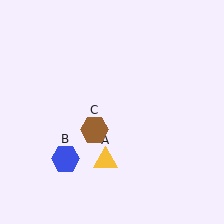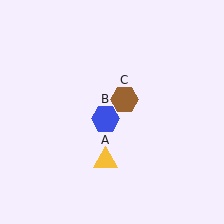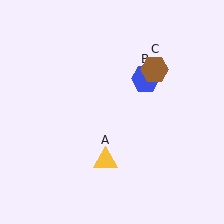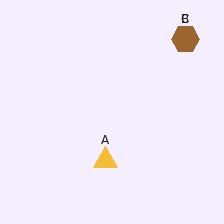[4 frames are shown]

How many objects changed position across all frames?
2 objects changed position: blue hexagon (object B), brown hexagon (object C).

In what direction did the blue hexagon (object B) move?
The blue hexagon (object B) moved up and to the right.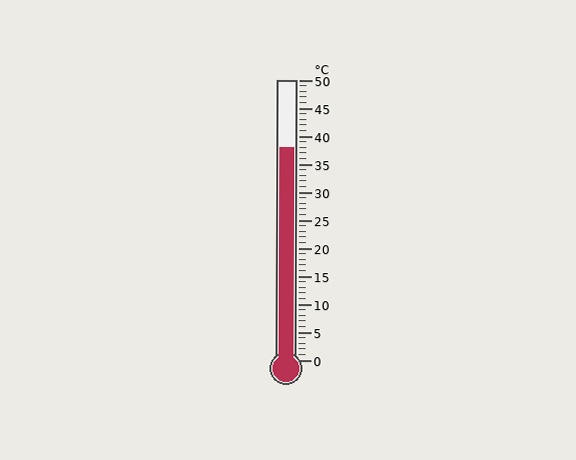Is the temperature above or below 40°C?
The temperature is below 40°C.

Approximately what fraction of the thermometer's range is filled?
The thermometer is filled to approximately 75% of its range.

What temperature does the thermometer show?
The thermometer shows approximately 38°C.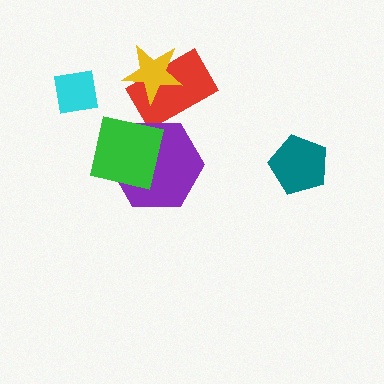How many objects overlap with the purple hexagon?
2 objects overlap with the purple hexagon.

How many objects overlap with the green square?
1 object overlaps with the green square.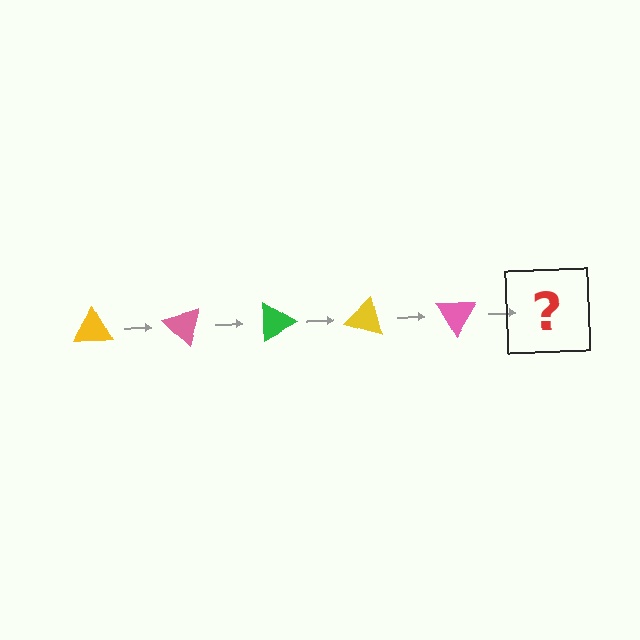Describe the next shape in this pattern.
It should be a green triangle, rotated 225 degrees from the start.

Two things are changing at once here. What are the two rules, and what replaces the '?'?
The two rules are that it rotates 45 degrees each step and the color cycles through yellow, pink, and green. The '?' should be a green triangle, rotated 225 degrees from the start.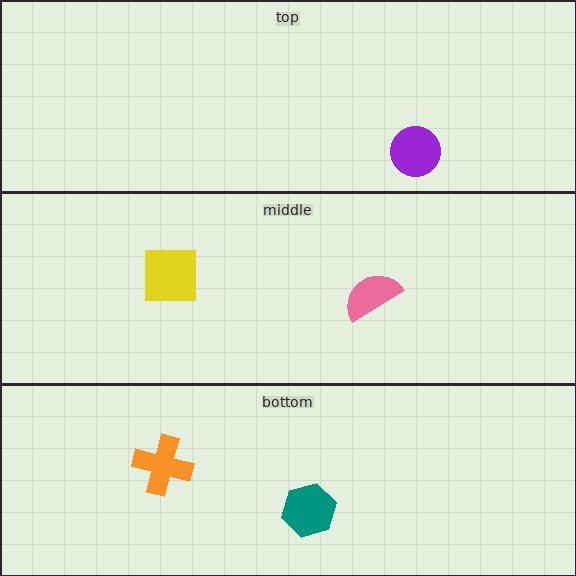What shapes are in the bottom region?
The orange cross, the teal hexagon.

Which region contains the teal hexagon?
The bottom region.